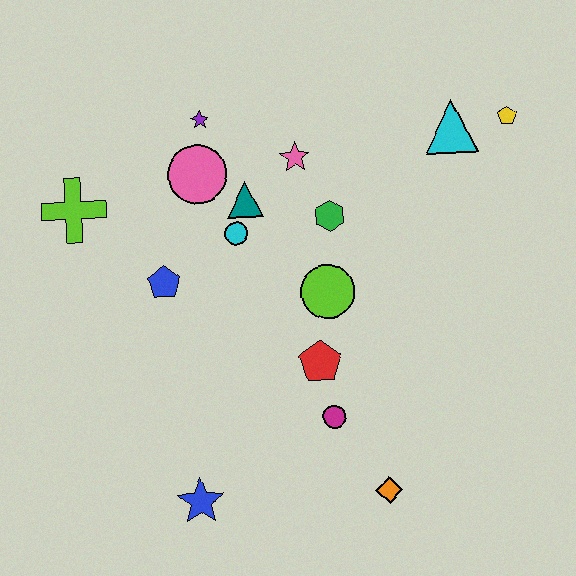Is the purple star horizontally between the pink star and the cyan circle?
No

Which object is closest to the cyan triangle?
The yellow pentagon is closest to the cyan triangle.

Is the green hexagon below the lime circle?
No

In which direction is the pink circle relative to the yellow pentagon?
The pink circle is to the left of the yellow pentagon.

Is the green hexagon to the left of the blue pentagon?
No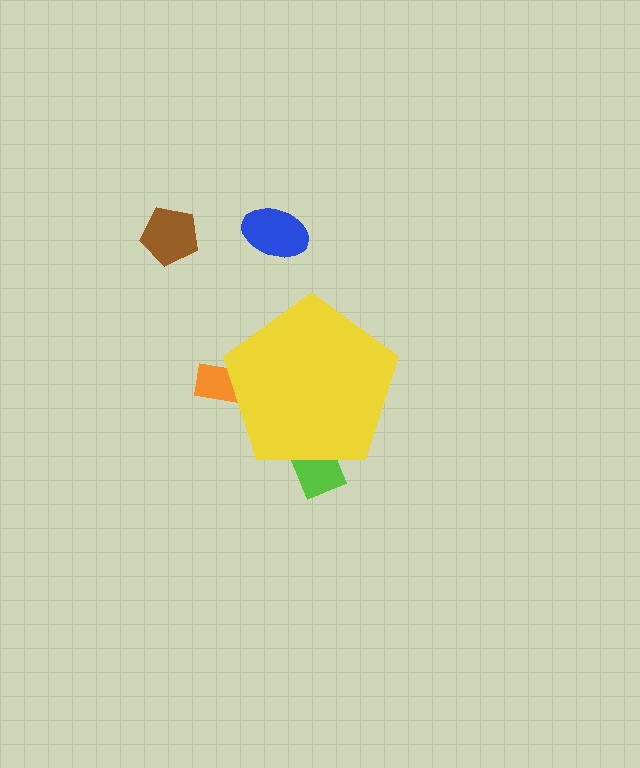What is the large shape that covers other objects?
A yellow pentagon.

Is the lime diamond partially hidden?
Yes, the lime diamond is partially hidden behind the yellow pentagon.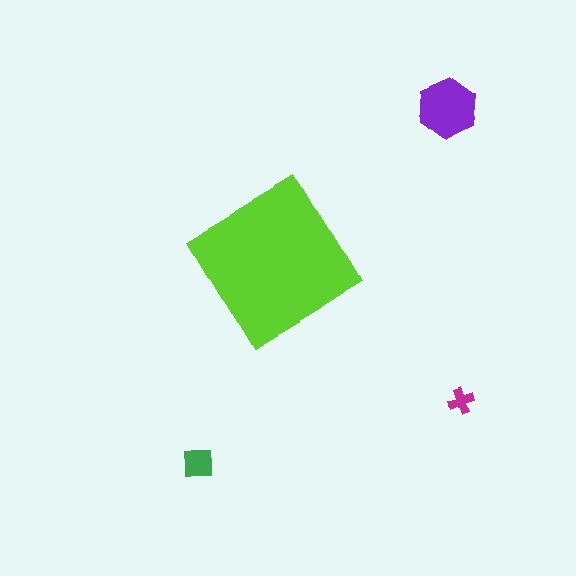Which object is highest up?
The purple hexagon is topmost.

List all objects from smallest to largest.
The magenta cross, the green square, the purple hexagon, the lime diamond.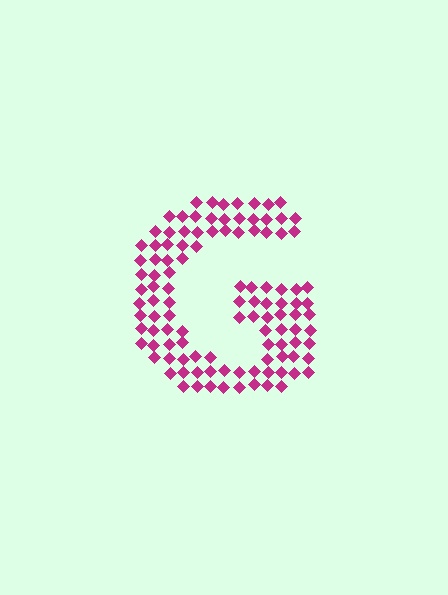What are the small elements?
The small elements are diamonds.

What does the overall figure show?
The overall figure shows the letter G.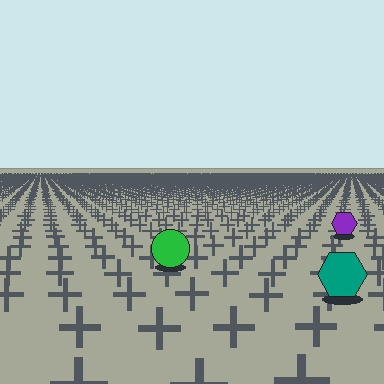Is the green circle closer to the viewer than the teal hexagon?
No. The teal hexagon is closer — you can tell from the texture gradient: the ground texture is coarser near it.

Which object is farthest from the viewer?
The purple hexagon is farthest from the viewer. It appears smaller and the ground texture around it is denser.